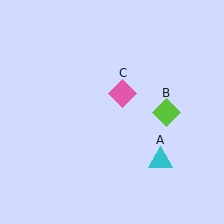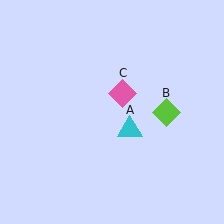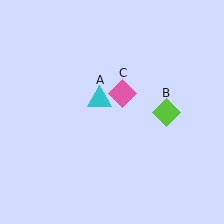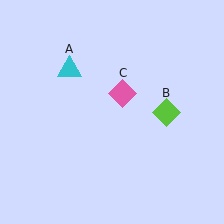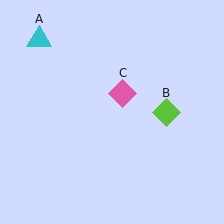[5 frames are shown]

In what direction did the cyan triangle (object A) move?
The cyan triangle (object A) moved up and to the left.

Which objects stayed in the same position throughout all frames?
Lime diamond (object B) and pink diamond (object C) remained stationary.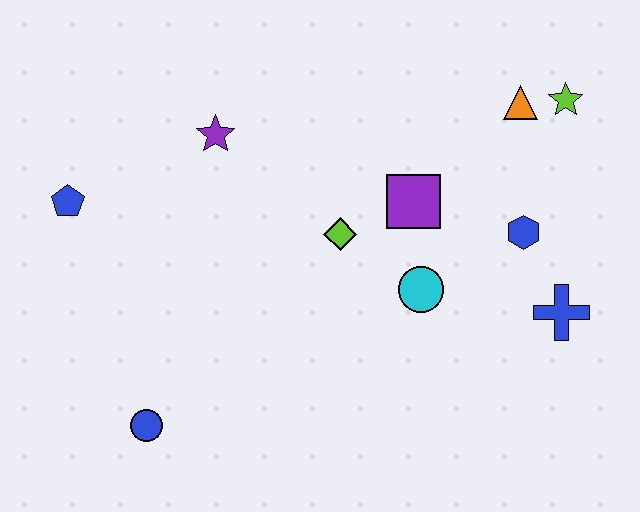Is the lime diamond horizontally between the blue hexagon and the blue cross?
No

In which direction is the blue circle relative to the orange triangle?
The blue circle is to the left of the orange triangle.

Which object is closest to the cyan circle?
The purple square is closest to the cyan circle.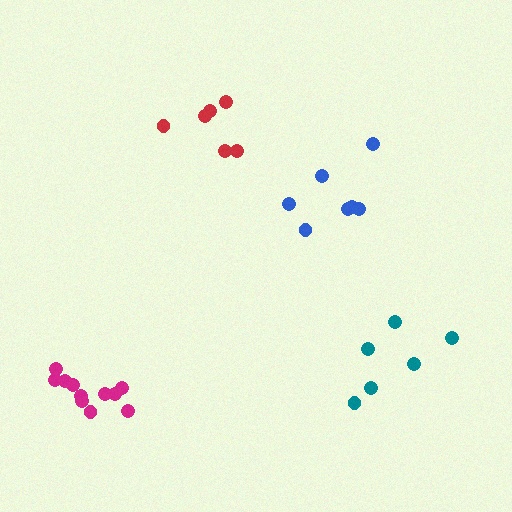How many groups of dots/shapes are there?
There are 4 groups.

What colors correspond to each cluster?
The clusters are colored: blue, magenta, red, teal.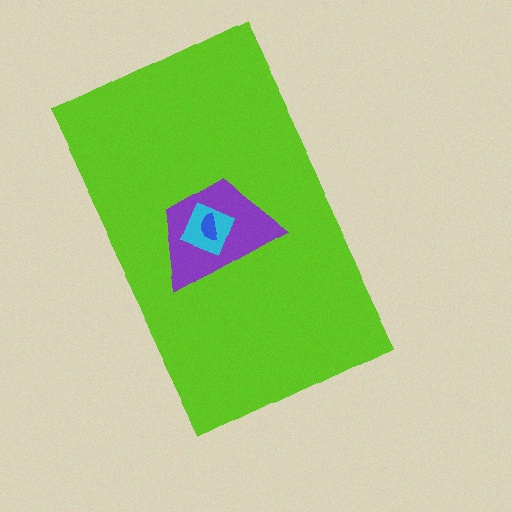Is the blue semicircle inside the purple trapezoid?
Yes.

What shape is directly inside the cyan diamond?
The blue semicircle.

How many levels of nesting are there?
4.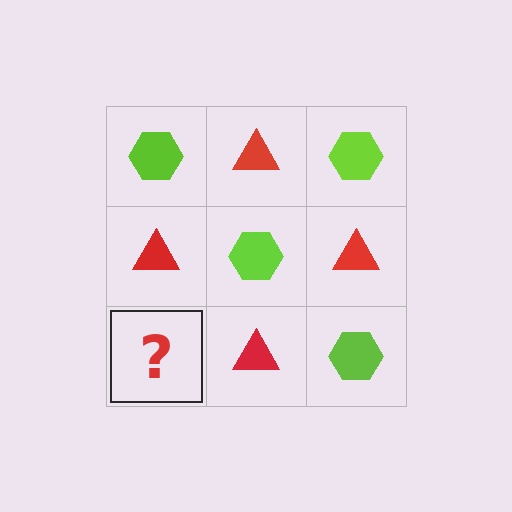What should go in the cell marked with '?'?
The missing cell should contain a lime hexagon.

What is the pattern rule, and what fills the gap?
The rule is that it alternates lime hexagon and red triangle in a checkerboard pattern. The gap should be filled with a lime hexagon.